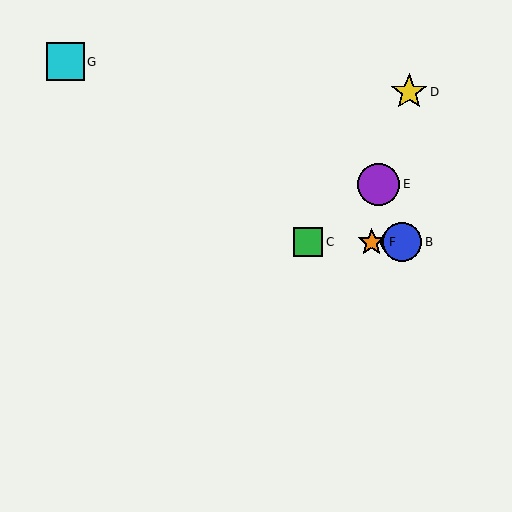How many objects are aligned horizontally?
4 objects (A, B, C, F) are aligned horizontally.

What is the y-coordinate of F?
Object F is at y≈242.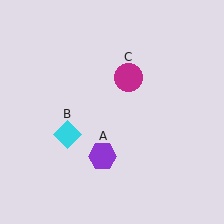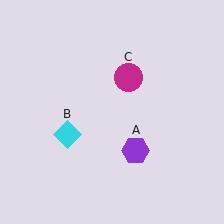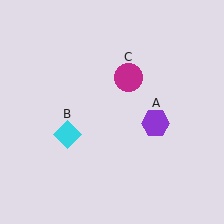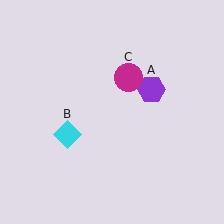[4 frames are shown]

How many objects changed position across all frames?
1 object changed position: purple hexagon (object A).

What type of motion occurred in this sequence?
The purple hexagon (object A) rotated counterclockwise around the center of the scene.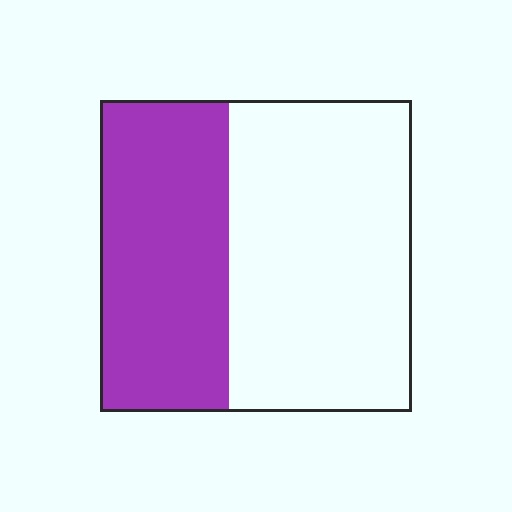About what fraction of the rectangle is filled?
About two fifths (2/5).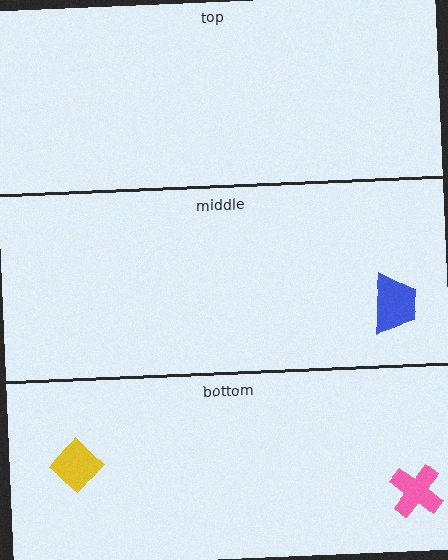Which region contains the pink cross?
The bottom region.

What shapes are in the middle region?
The blue trapezoid.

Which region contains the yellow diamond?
The bottom region.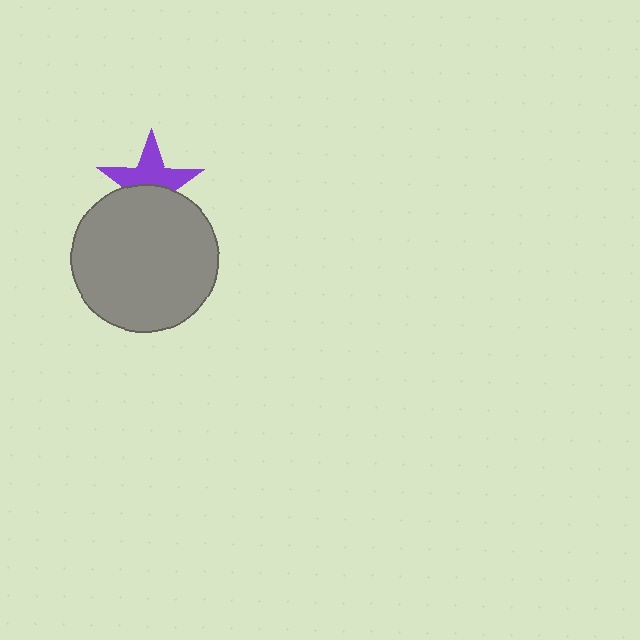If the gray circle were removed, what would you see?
You would see the complete purple star.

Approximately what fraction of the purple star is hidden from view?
Roughly 45% of the purple star is hidden behind the gray circle.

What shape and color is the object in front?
The object in front is a gray circle.